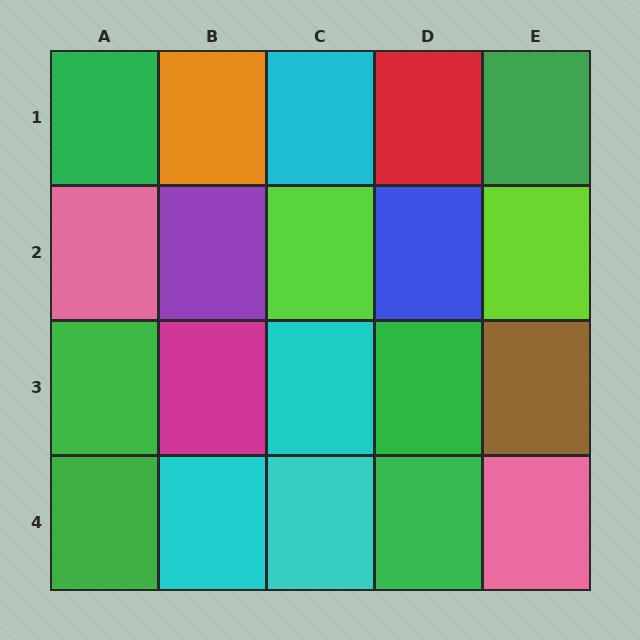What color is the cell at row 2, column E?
Lime.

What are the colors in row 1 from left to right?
Green, orange, cyan, red, green.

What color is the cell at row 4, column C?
Cyan.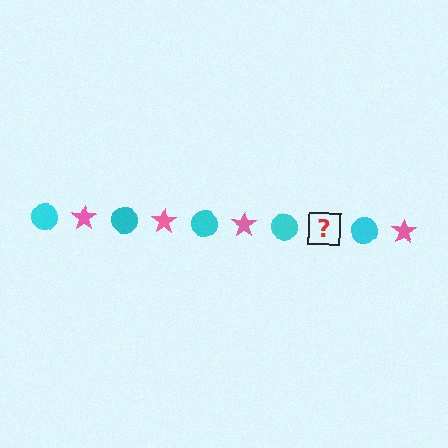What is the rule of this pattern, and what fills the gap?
The rule is that the pattern alternates between cyan circle and pink star. The gap should be filled with a pink star.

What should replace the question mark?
The question mark should be replaced with a pink star.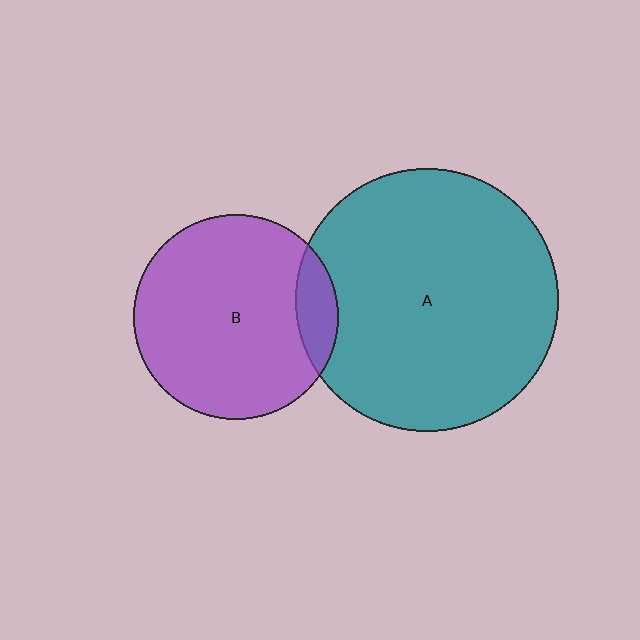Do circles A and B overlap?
Yes.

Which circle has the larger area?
Circle A (teal).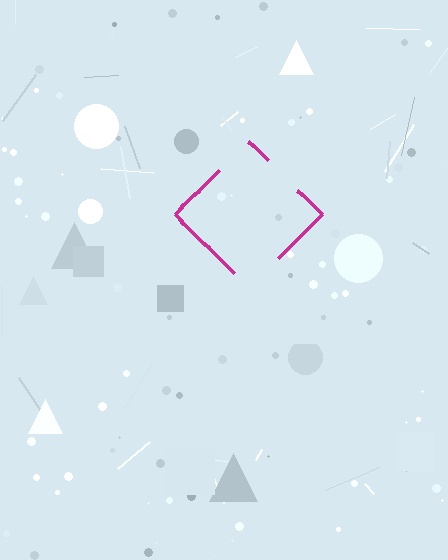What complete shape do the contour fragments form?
The contour fragments form a diamond.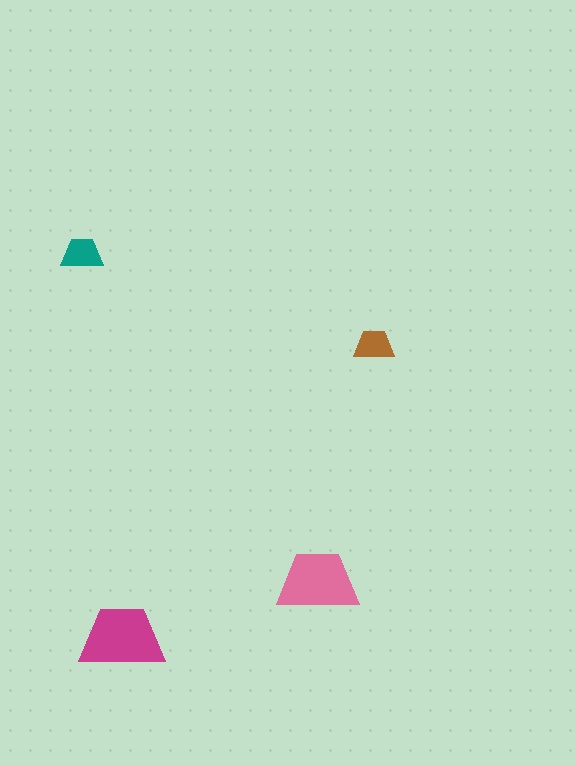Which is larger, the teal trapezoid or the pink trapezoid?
The pink one.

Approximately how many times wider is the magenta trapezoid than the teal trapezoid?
About 2 times wider.